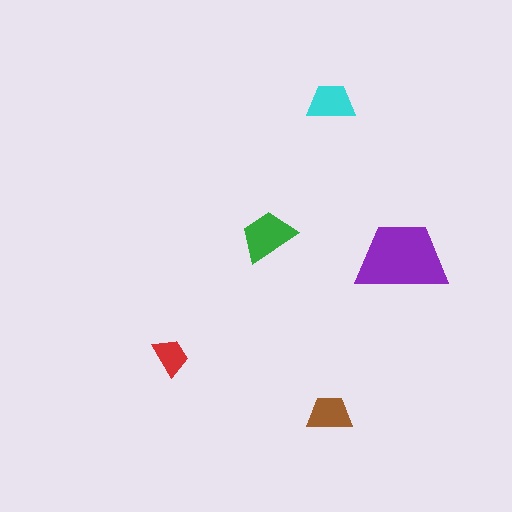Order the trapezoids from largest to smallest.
the purple one, the green one, the cyan one, the brown one, the red one.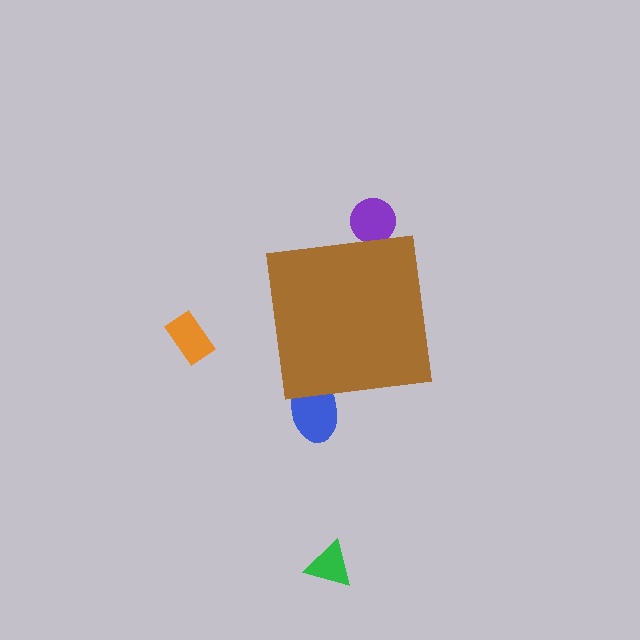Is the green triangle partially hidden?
No, the green triangle is fully visible.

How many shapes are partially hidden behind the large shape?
2 shapes are partially hidden.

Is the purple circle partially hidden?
Yes, the purple circle is partially hidden behind the brown square.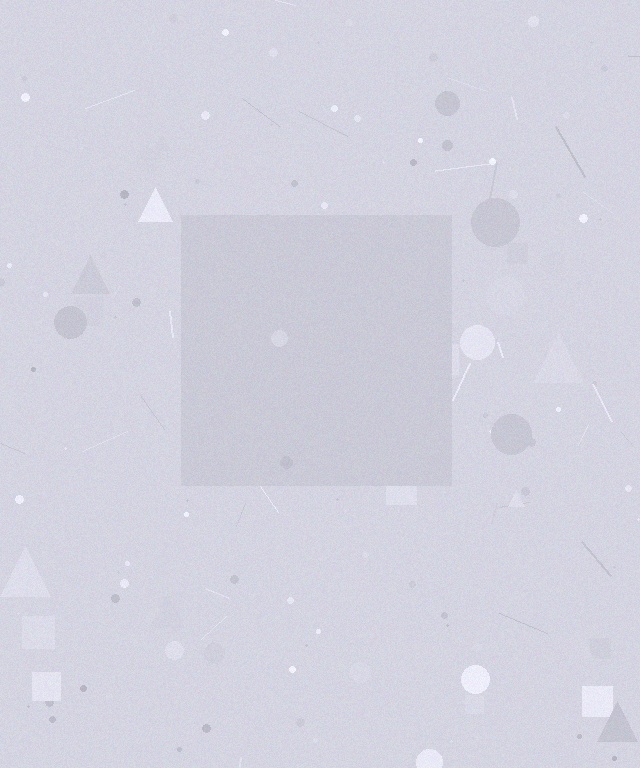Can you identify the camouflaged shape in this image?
The camouflaged shape is a square.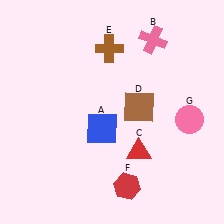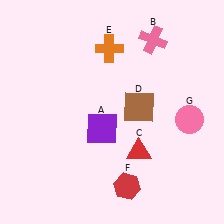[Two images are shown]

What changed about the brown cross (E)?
In Image 1, E is brown. In Image 2, it changed to orange.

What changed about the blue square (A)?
In Image 1, A is blue. In Image 2, it changed to purple.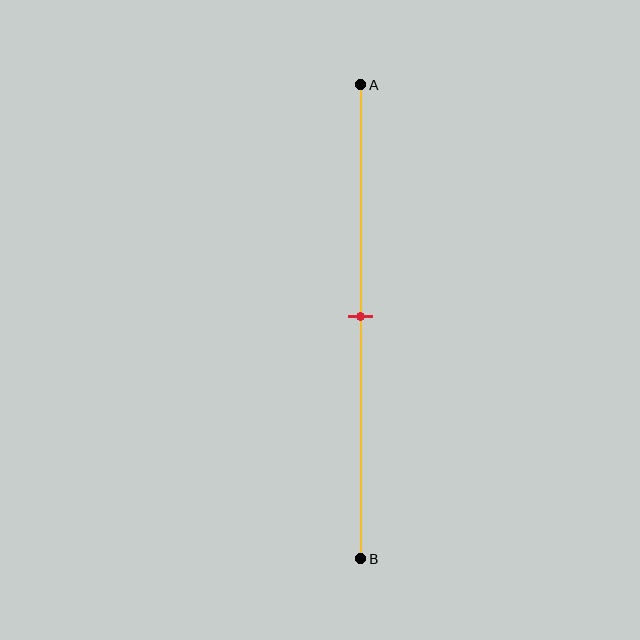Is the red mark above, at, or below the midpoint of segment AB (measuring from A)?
The red mark is approximately at the midpoint of segment AB.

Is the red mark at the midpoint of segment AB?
Yes, the mark is approximately at the midpoint.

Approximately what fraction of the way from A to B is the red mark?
The red mark is approximately 50% of the way from A to B.